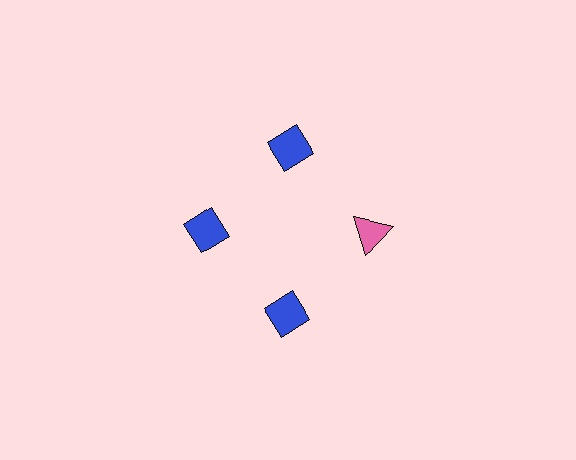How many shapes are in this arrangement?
There are 4 shapes arranged in a ring pattern.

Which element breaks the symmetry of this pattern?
The pink triangle at roughly the 3 o'clock position breaks the symmetry. All other shapes are blue diamonds.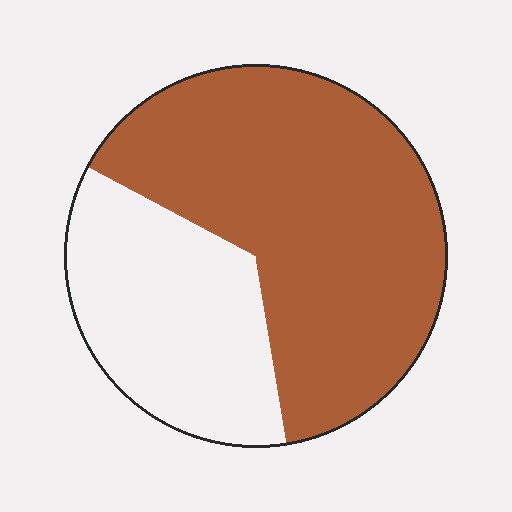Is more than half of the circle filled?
Yes.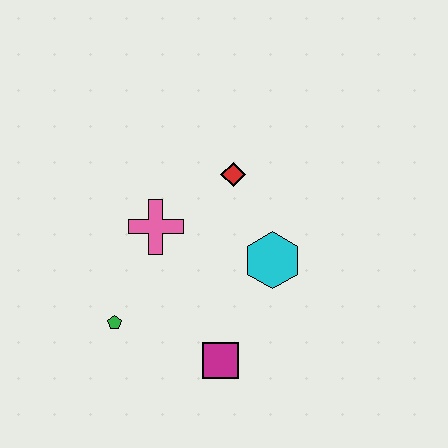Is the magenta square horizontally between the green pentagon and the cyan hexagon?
Yes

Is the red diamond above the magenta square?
Yes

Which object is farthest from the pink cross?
The magenta square is farthest from the pink cross.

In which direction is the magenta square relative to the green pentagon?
The magenta square is to the right of the green pentagon.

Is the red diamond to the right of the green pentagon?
Yes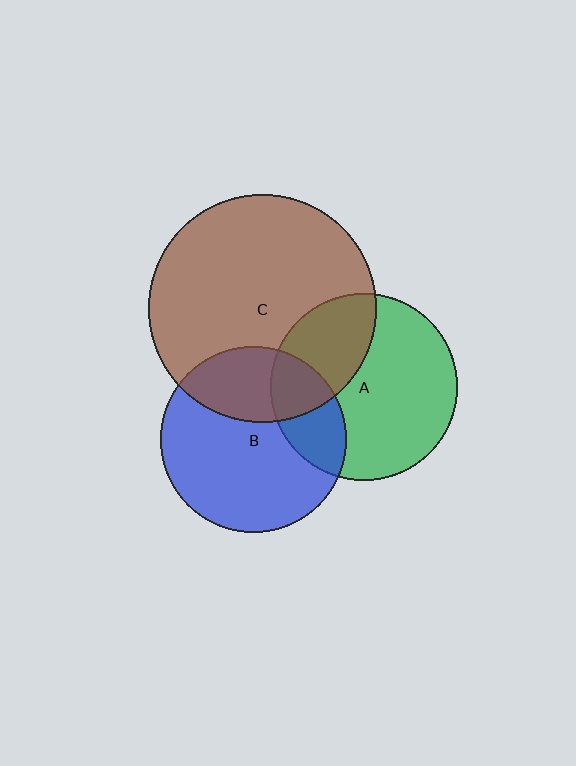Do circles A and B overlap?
Yes.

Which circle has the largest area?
Circle C (brown).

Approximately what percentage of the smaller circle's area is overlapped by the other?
Approximately 25%.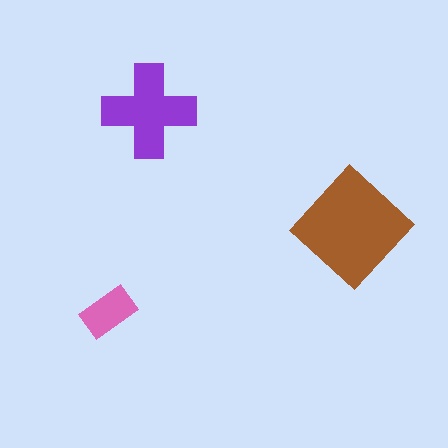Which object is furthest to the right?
The brown diamond is rightmost.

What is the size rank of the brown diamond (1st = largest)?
1st.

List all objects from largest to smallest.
The brown diamond, the purple cross, the pink rectangle.